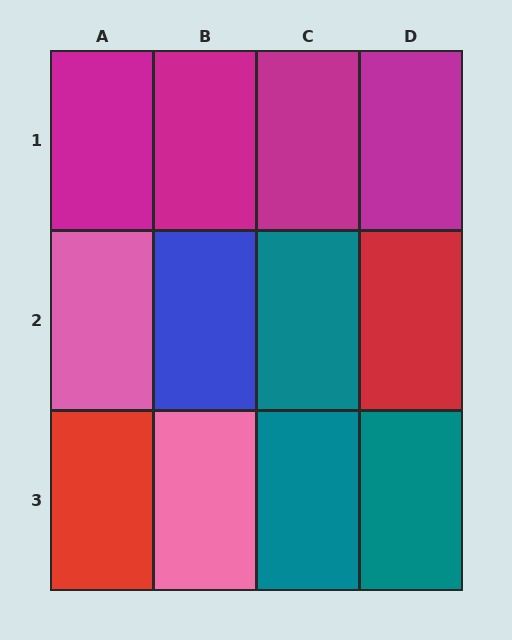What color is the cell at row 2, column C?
Teal.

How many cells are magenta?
4 cells are magenta.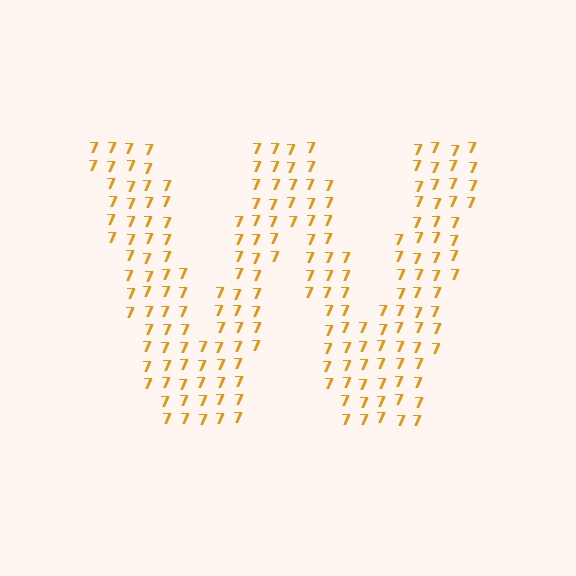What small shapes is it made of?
It is made of small digit 7's.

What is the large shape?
The large shape is the letter W.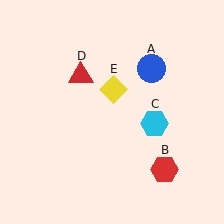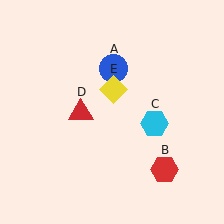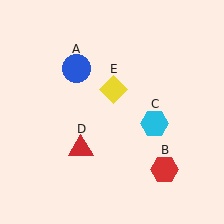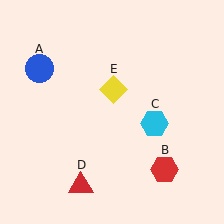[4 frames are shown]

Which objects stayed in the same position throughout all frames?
Red hexagon (object B) and cyan hexagon (object C) and yellow diamond (object E) remained stationary.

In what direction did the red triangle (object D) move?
The red triangle (object D) moved down.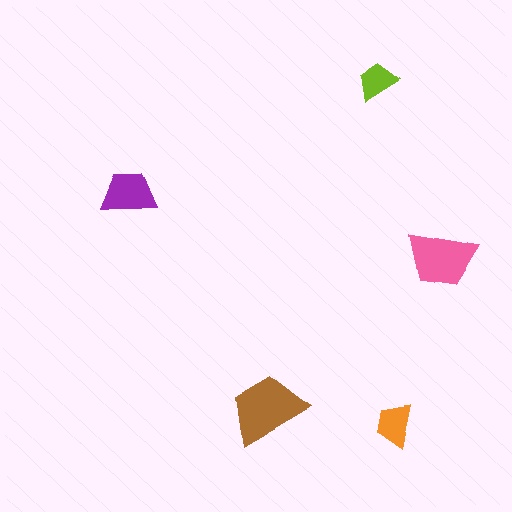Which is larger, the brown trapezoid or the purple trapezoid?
The brown one.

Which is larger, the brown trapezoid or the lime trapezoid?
The brown one.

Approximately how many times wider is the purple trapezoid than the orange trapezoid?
About 1.5 times wider.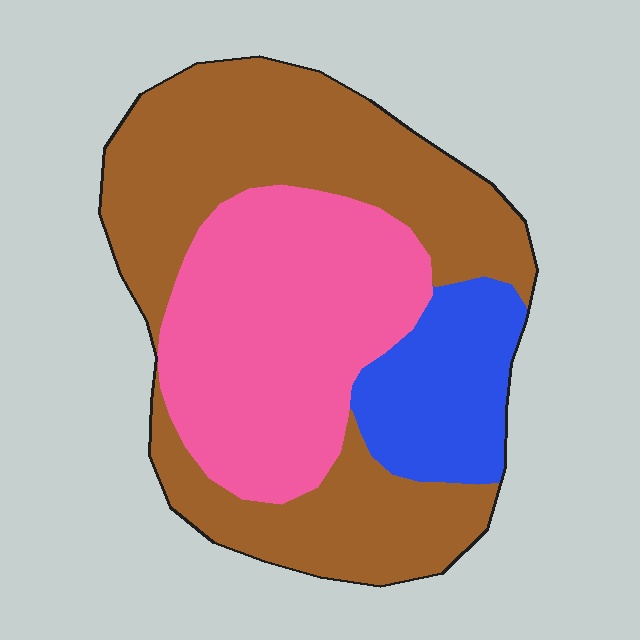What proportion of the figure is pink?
Pink covers 35% of the figure.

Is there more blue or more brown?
Brown.